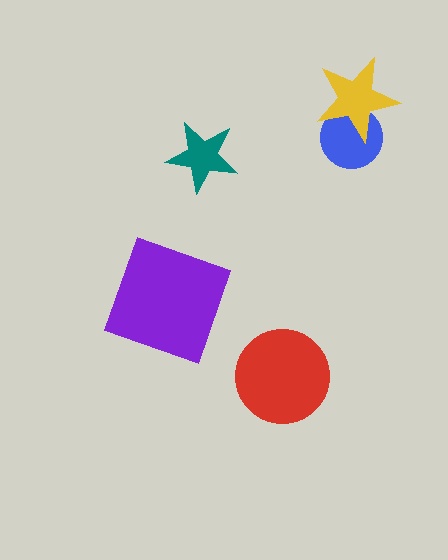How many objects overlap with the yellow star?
1 object overlaps with the yellow star.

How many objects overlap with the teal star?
0 objects overlap with the teal star.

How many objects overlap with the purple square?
0 objects overlap with the purple square.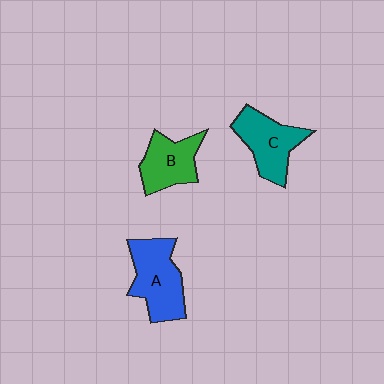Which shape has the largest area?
Shape A (blue).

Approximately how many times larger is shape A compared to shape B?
Approximately 1.3 times.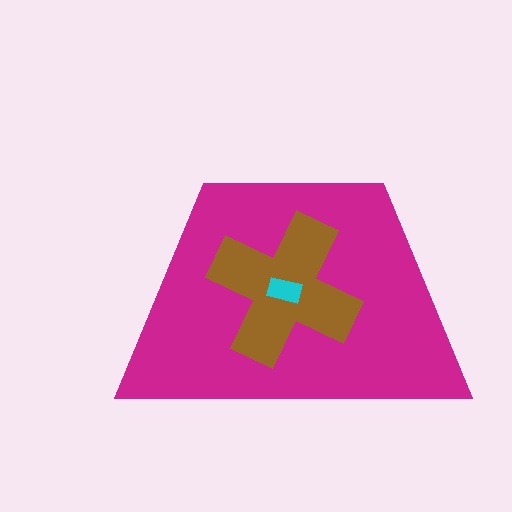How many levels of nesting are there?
3.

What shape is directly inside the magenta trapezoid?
The brown cross.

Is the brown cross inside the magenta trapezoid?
Yes.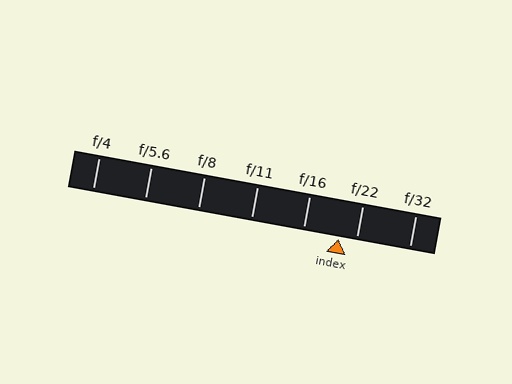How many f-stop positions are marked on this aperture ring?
There are 7 f-stop positions marked.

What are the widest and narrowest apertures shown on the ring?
The widest aperture shown is f/4 and the narrowest is f/32.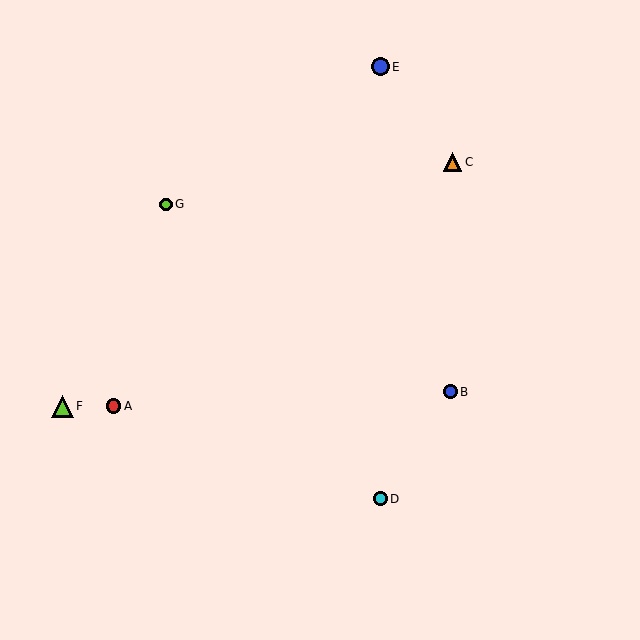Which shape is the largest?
The lime triangle (labeled F) is the largest.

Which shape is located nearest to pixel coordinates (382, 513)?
The cyan circle (labeled D) at (380, 499) is nearest to that location.